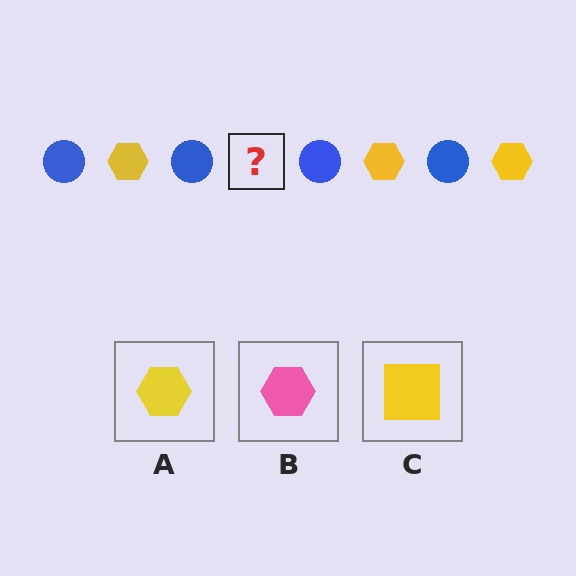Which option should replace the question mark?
Option A.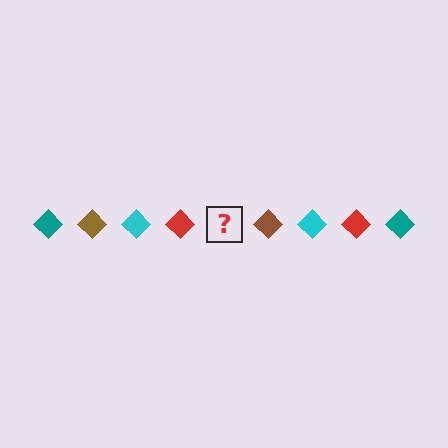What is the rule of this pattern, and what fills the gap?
The rule is that the pattern cycles through teal, brown, cyan, red diamonds. The gap should be filled with a teal diamond.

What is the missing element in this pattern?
The missing element is a teal diamond.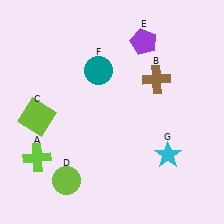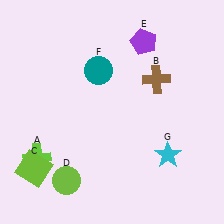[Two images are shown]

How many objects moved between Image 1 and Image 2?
1 object moved between the two images.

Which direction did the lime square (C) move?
The lime square (C) moved down.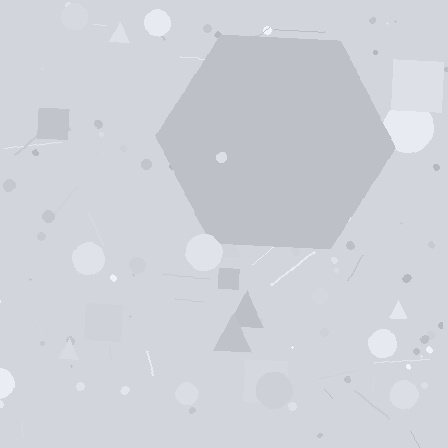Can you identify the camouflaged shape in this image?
The camouflaged shape is a hexagon.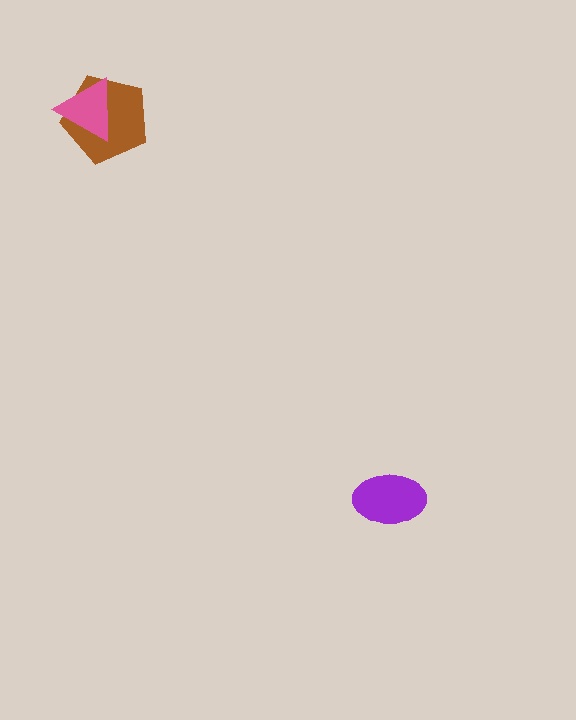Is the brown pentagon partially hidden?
Yes, it is partially covered by another shape.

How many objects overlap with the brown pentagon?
1 object overlaps with the brown pentagon.